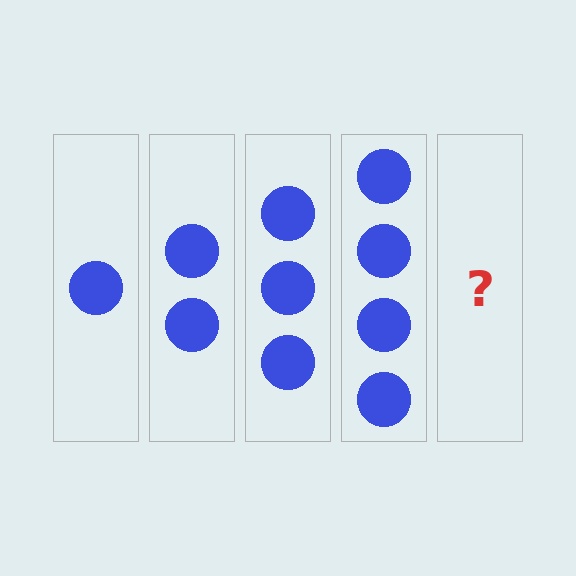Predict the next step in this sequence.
The next step is 5 circles.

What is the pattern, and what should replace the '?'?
The pattern is that each step adds one more circle. The '?' should be 5 circles.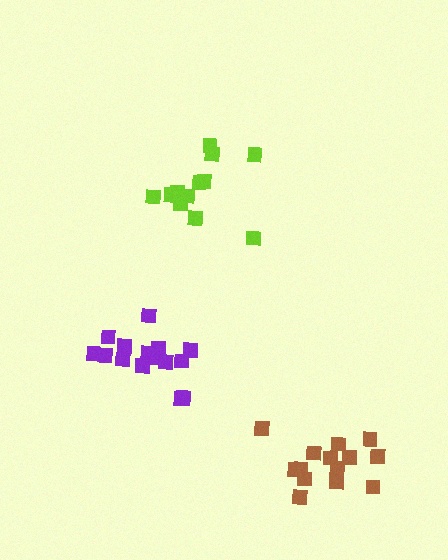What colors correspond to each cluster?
The clusters are colored: purple, brown, lime.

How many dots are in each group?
Group 1: 16 dots, Group 2: 14 dots, Group 3: 12 dots (42 total).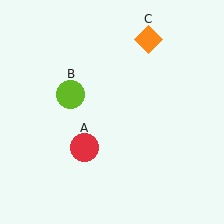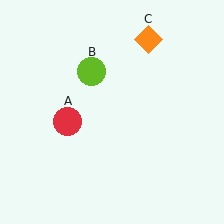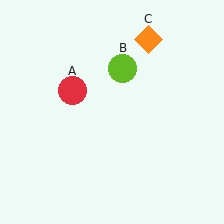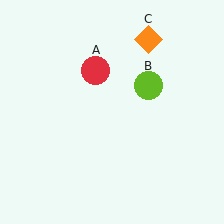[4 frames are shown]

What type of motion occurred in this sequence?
The red circle (object A), lime circle (object B) rotated clockwise around the center of the scene.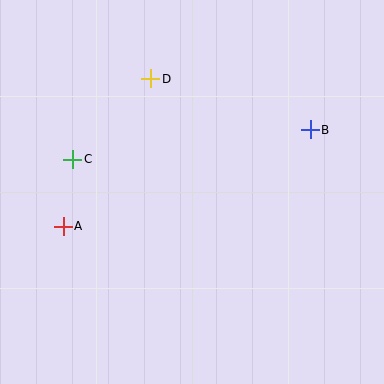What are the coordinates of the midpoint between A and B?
The midpoint between A and B is at (187, 178).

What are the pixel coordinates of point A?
Point A is at (63, 226).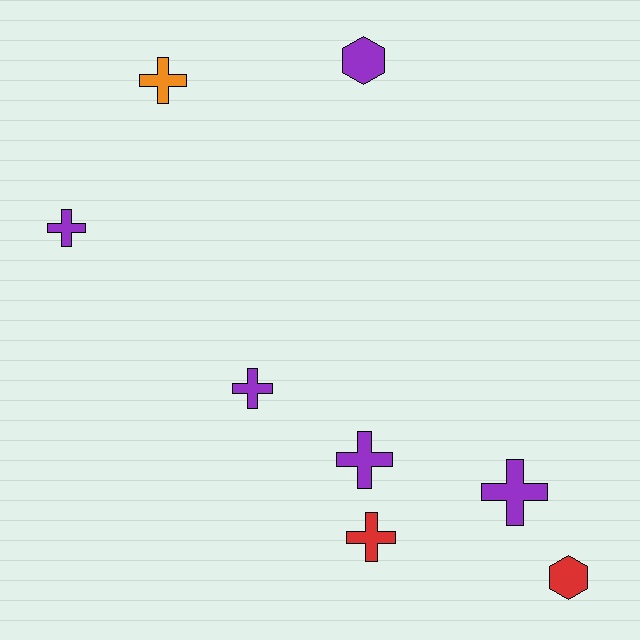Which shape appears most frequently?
Cross, with 6 objects.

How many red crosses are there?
There is 1 red cross.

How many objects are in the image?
There are 8 objects.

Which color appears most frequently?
Purple, with 5 objects.